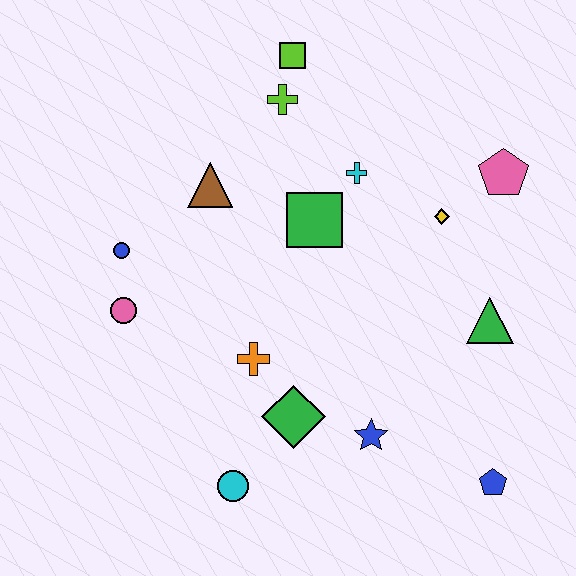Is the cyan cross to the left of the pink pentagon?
Yes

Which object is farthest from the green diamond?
The lime square is farthest from the green diamond.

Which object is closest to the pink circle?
The blue circle is closest to the pink circle.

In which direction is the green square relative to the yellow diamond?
The green square is to the left of the yellow diamond.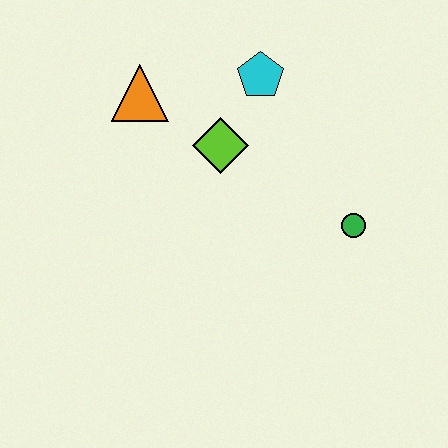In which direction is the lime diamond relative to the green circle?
The lime diamond is to the left of the green circle.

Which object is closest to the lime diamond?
The cyan pentagon is closest to the lime diamond.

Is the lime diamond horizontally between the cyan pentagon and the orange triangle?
Yes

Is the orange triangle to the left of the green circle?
Yes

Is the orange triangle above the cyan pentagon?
No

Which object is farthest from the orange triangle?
The green circle is farthest from the orange triangle.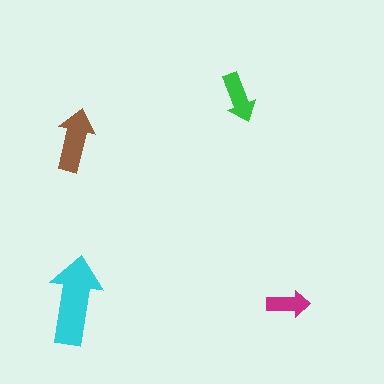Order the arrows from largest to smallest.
the cyan one, the brown one, the green one, the magenta one.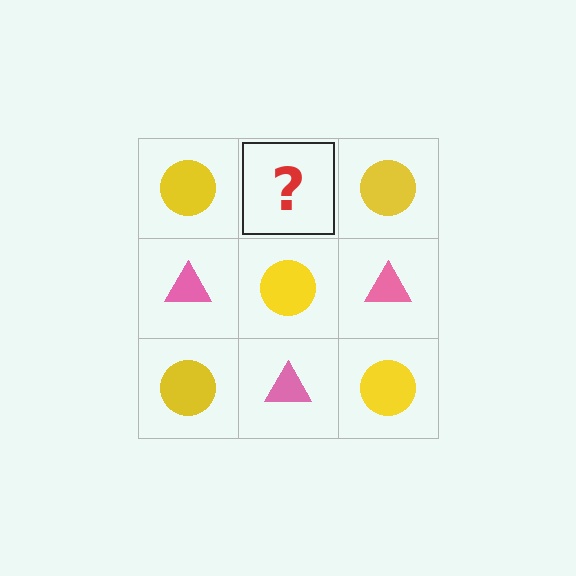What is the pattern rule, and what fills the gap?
The rule is that it alternates yellow circle and pink triangle in a checkerboard pattern. The gap should be filled with a pink triangle.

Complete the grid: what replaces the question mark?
The question mark should be replaced with a pink triangle.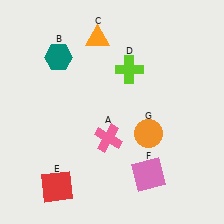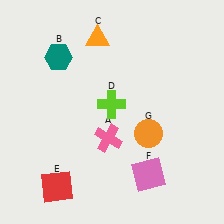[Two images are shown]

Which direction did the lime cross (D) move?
The lime cross (D) moved down.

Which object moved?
The lime cross (D) moved down.